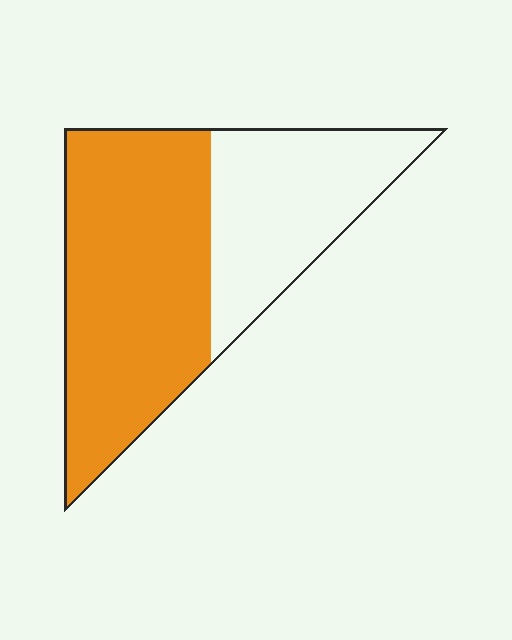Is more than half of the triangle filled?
Yes.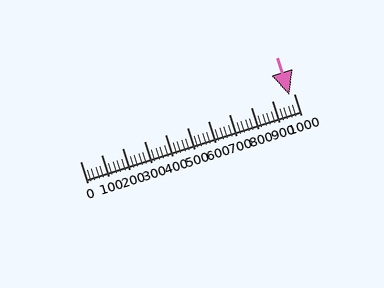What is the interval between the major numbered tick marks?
The major tick marks are spaced 100 units apart.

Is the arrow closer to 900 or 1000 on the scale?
The arrow is closer to 1000.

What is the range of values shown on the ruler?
The ruler shows values from 0 to 1000.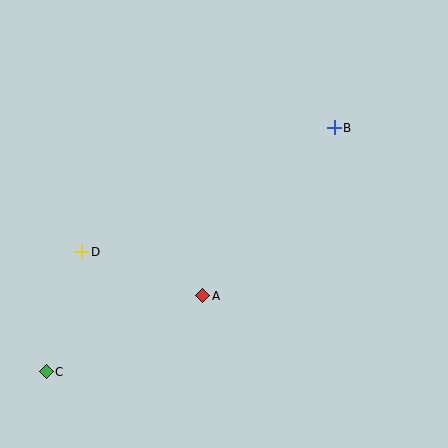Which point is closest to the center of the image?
Point A at (202, 296) is closest to the center.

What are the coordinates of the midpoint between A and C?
The midpoint between A and C is at (124, 334).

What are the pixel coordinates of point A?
Point A is at (202, 296).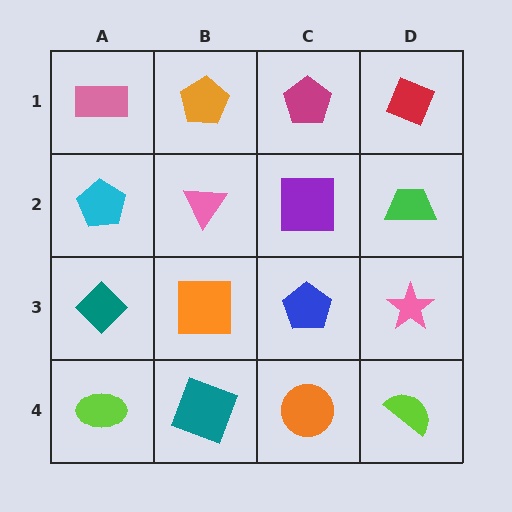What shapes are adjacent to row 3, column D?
A green trapezoid (row 2, column D), a lime semicircle (row 4, column D), a blue pentagon (row 3, column C).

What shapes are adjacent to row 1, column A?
A cyan pentagon (row 2, column A), an orange pentagon (row 1, column B).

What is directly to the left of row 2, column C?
A pink triangle.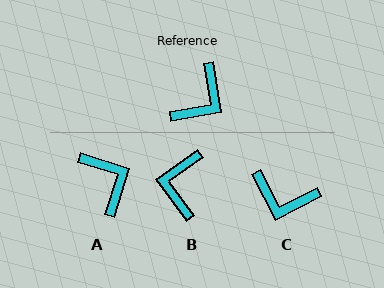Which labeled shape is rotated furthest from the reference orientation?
B, about 153 degrees away.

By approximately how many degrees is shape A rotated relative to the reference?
Approximately 63 degrees counter-clockwise.